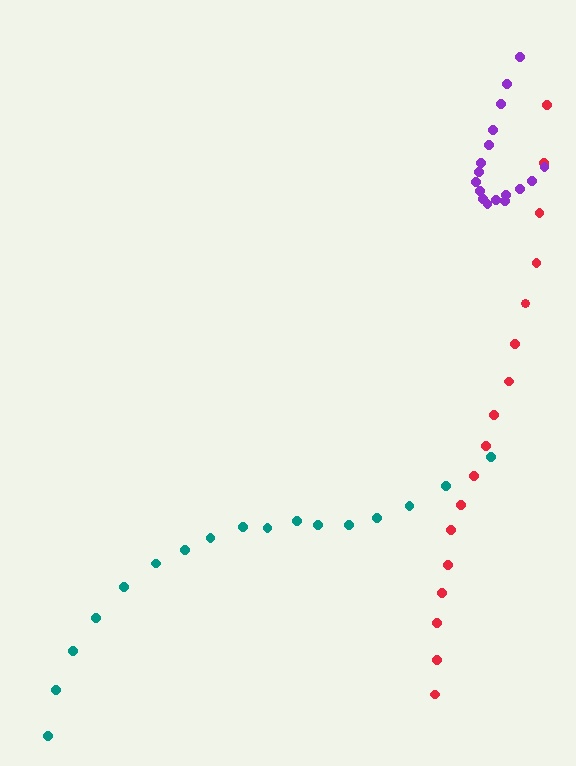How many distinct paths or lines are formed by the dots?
There are 3 distinct paths.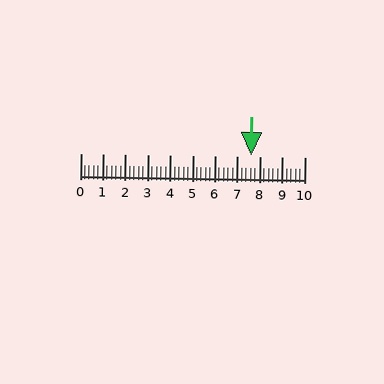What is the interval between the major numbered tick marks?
The major tick marks are spaced 1 units apart.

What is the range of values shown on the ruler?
The ruler shows values from 0 to 10.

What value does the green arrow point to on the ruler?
The green arrow points to approximately 7.6.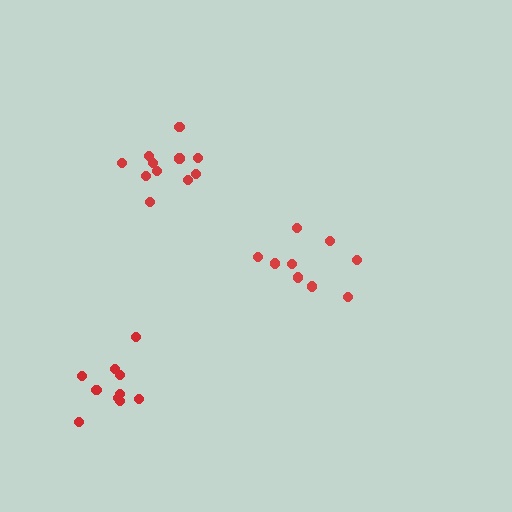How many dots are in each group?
Group 1: 9 dots, Group 2: 11 dots, Group 3: 10 dots (30 total).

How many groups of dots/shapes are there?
There are 3 groups.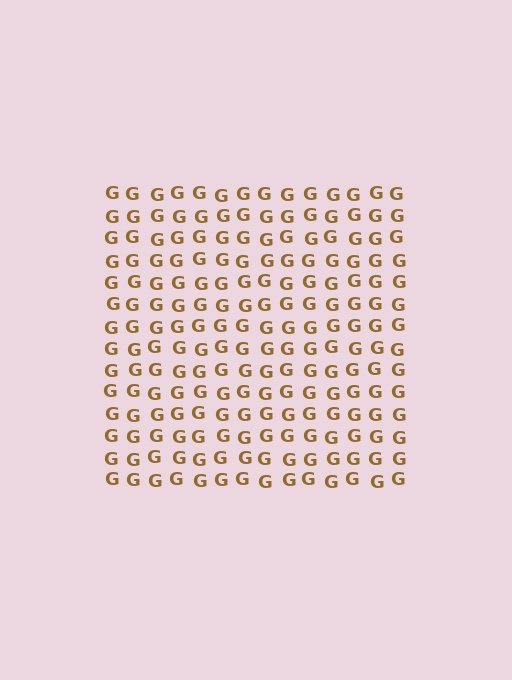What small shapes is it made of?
It is made of small letter G's.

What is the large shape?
The large shape is a square.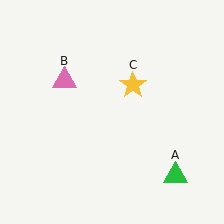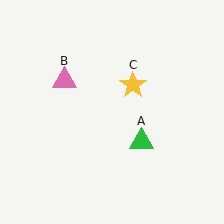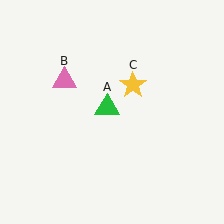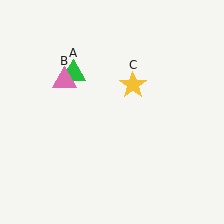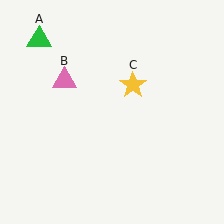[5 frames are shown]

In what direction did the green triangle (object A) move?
The green triangle (object A) moved up and to the left.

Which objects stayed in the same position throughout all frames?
Pink triangle (object B) and yellow star (object C) remained stationary.